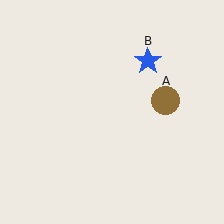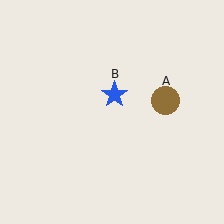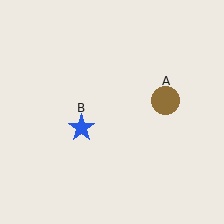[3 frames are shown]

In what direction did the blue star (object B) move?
The blue star (object B) moved down and to the left.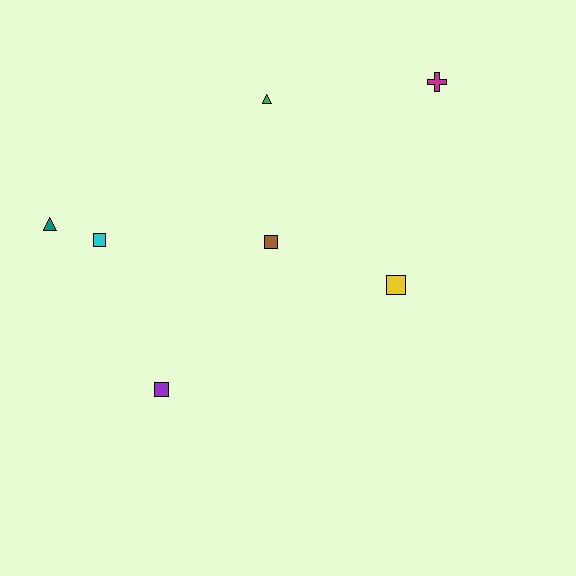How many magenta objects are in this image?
There is 1 magenta object.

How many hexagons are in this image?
There are no hexagons.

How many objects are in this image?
There are 7 objects.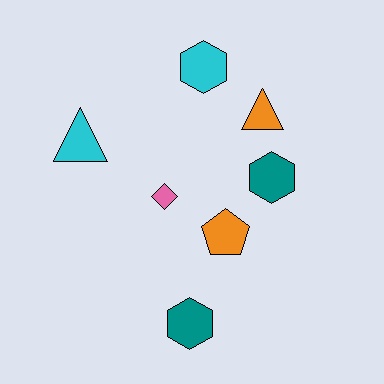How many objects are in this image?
There are 7 objects.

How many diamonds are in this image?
There is 1 diamond.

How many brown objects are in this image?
There are no brown objects.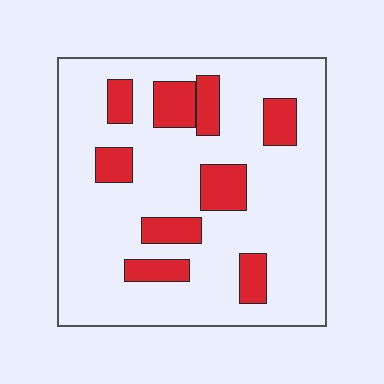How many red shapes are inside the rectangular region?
9.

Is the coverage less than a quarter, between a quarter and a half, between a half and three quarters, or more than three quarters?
Less than a quarter.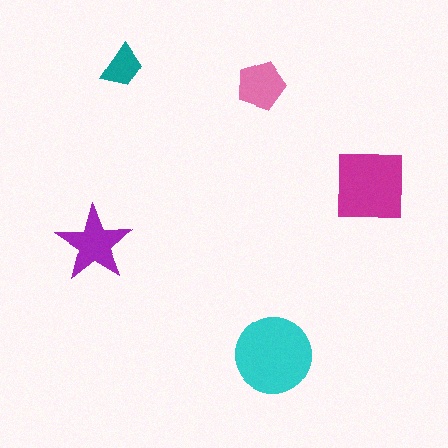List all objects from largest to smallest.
The cyan circle, the magenta square, the purple star, the pink pentagon, the teal trapezoid.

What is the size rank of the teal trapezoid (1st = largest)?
5th.